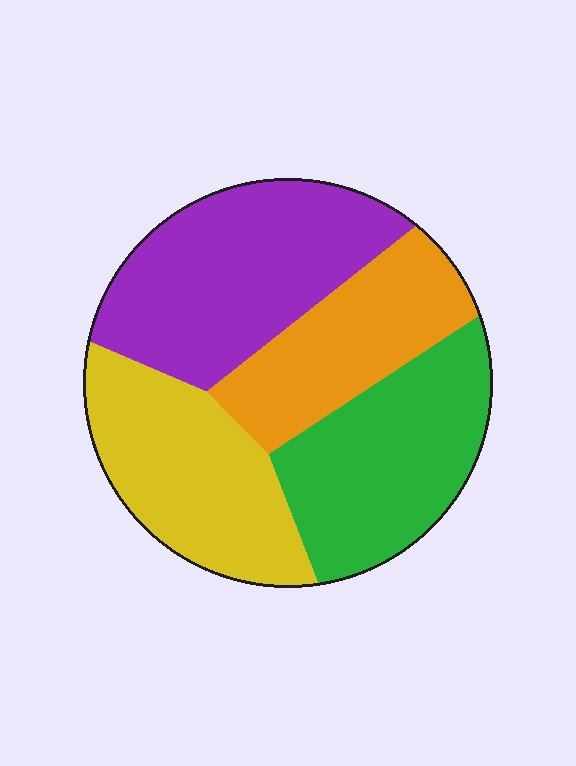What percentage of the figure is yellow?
Yellow takes up about one quarter (1/4) of the figure.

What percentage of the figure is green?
Green takes up between a sixth and a third of the figure.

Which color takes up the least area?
Orange, at roughly 20%.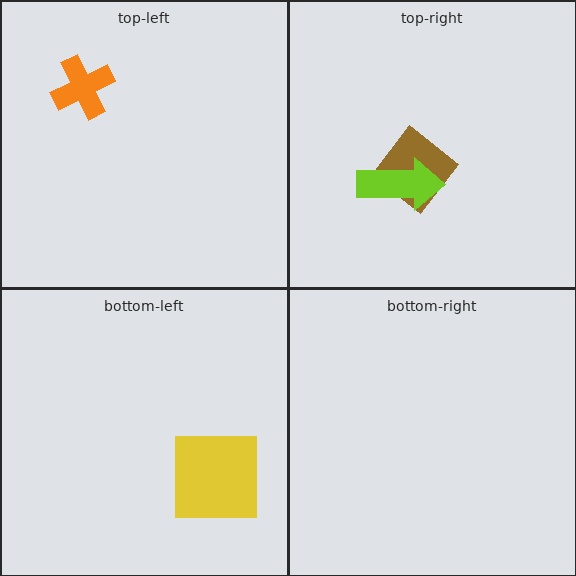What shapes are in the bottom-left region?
The yellow square.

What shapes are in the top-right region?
The brown diamond, the lime arrow.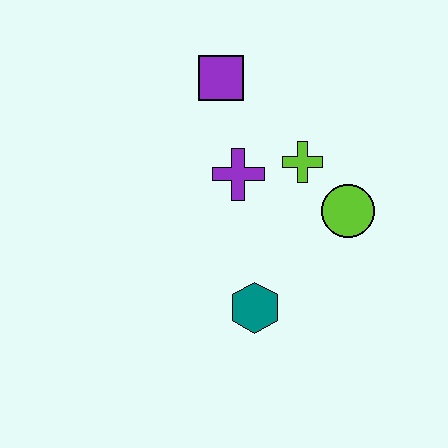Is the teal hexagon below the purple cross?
Yes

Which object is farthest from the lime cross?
The teal hexagon is farthest from the lime cross.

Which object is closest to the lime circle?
The lime cross is closest to the lime circle.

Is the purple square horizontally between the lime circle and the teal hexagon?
No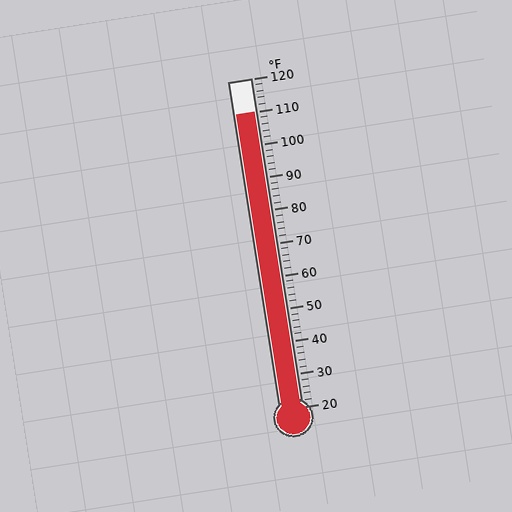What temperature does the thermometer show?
The thermometer shows approximately 110°F.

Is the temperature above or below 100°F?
The temperature is above 100°F.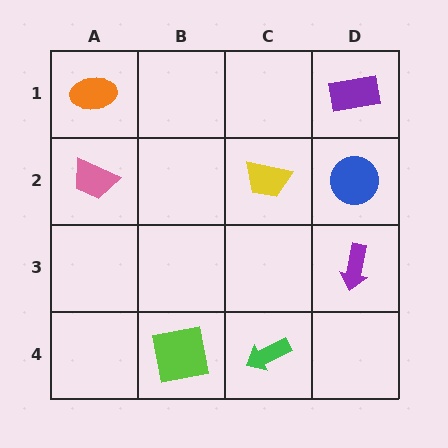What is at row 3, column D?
A purple arrow.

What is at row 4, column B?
A lime square.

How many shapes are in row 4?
2 shapes.